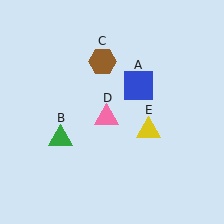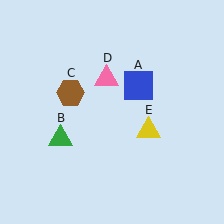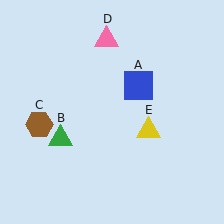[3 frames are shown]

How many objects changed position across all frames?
2 objects changed position: brown hexagon (object C), pink triangle (object D).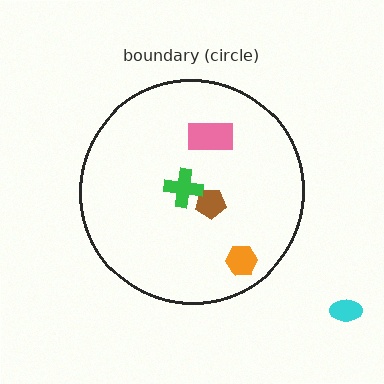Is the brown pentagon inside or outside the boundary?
Inside.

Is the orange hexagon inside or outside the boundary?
Inside.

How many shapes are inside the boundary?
4 inside, 1 outside.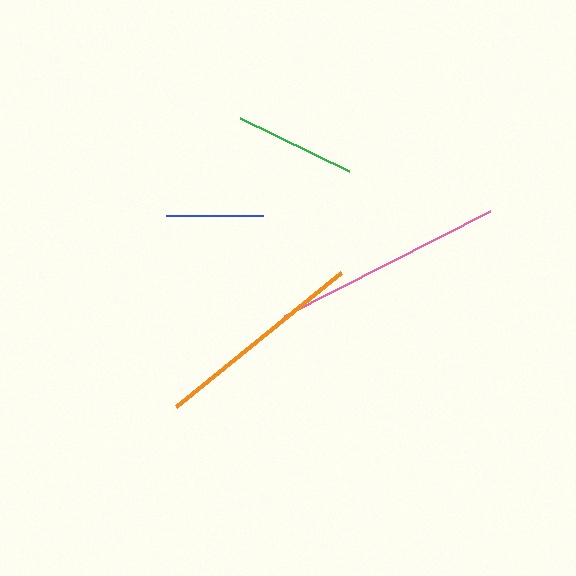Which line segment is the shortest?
The blue line is the shortest at approximately 97 pixels.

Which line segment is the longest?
The pink line is the longest at approximately 232 pixels.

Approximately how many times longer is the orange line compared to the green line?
The orange line is approximately 1.8 times the length of the green line.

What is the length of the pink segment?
The pink segment is approximately 232 pixels long.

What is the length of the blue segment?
The blue segment is approximately 97 pixels long.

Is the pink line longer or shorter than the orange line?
The pink line is longer than the orange line.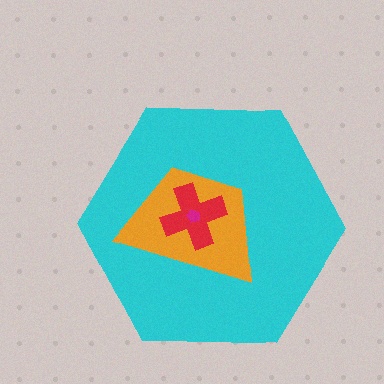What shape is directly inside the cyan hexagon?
The orange trapezoid.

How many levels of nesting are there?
4.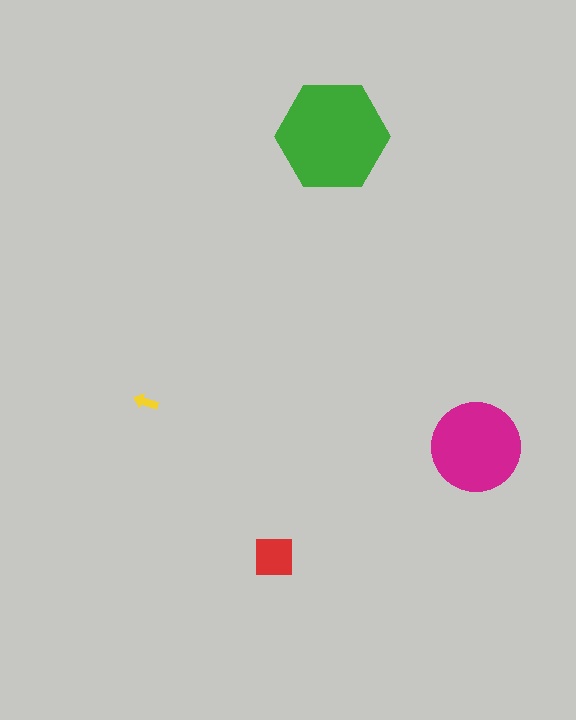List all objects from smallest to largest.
The yellow arrow, the red square, the magenta circle, the green hexagon.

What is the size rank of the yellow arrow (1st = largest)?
4th.